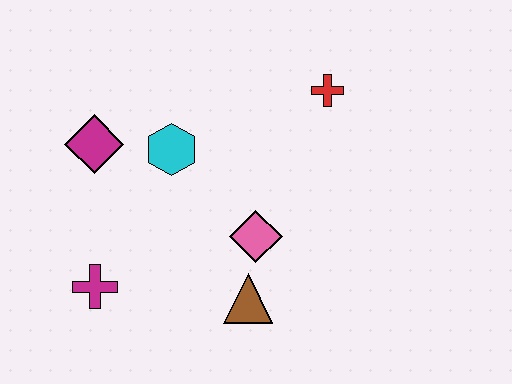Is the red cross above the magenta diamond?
Yes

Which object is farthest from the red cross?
The magenta cross is farthest from the red cross.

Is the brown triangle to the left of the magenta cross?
No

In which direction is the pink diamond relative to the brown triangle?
The pink diamond is above the brown triangle.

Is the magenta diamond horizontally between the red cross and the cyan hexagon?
No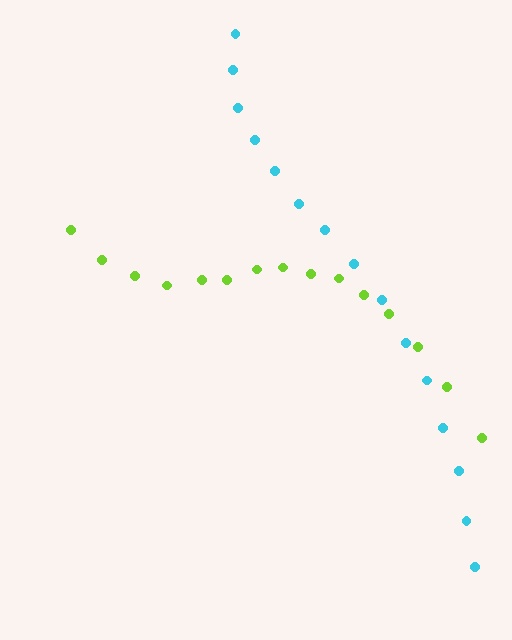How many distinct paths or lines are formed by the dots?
There are 2 distinct paths.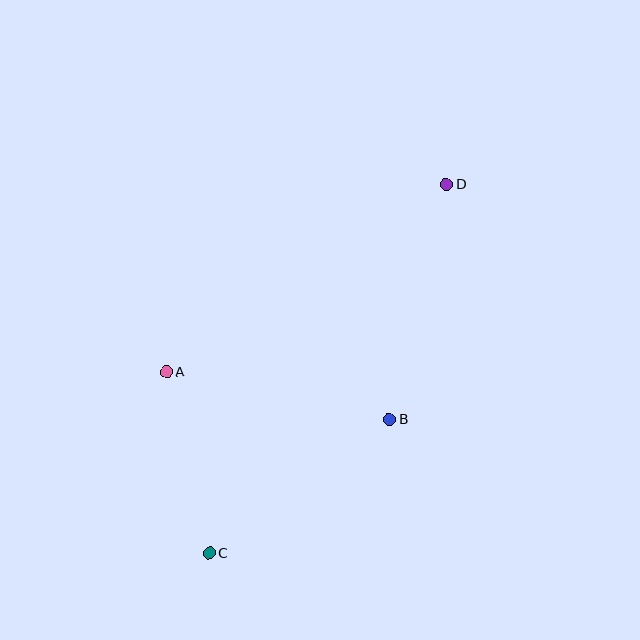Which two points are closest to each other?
Points A and C are closest to each other.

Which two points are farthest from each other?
Points C and D are farthest from each other.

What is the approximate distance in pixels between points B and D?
The distance between B and D is approximately 241 pixels.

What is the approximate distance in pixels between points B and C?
The distance between B and C is approximately 225 pixels.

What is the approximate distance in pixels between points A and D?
The distance between A and D is approximately 337 pixels.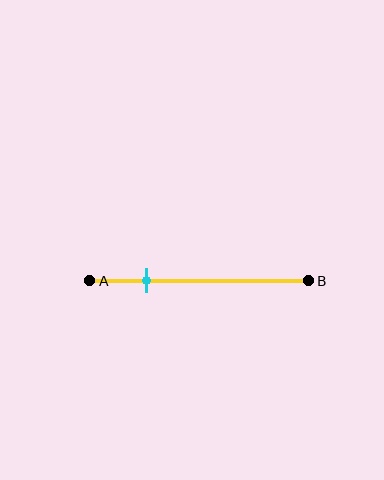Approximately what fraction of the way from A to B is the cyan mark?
The cyan mark is approximately 25% of the way from A to B.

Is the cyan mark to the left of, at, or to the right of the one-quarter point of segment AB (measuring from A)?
The cyan mark is approximately at the one-quarter point of segment AB.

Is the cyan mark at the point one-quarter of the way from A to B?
Yes, the mark is approximately at the one-quarter point.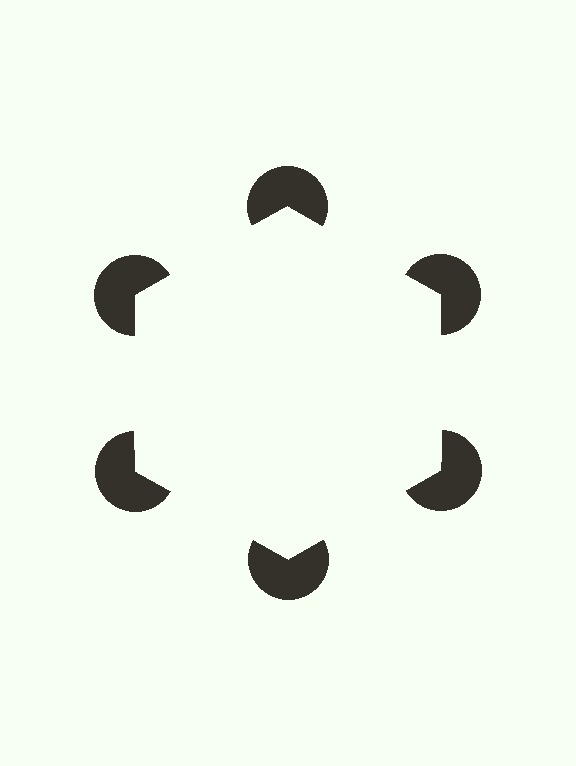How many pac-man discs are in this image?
There are 6 — one at each vertex of the illusory hexagon.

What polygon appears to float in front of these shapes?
An illusory hexagon — its edges are inferred from the aligned wedge cuts in the pac-man discs, not physically drawn.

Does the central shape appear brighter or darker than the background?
It typically appears slightly brighter than the background, even though no actual brightness change is drawn.